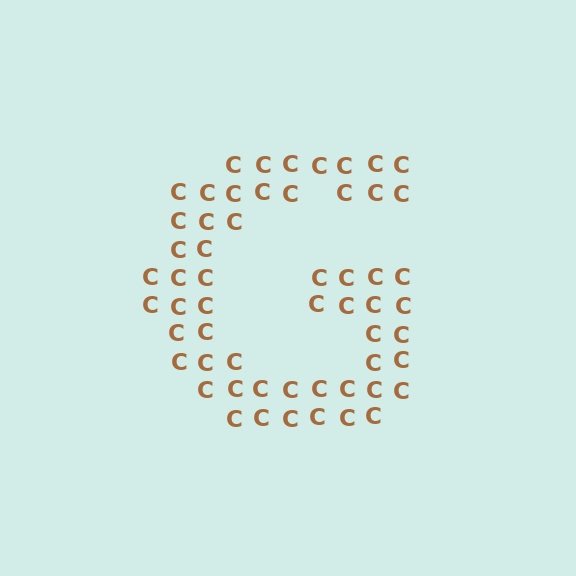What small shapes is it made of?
It is made of small letter C's.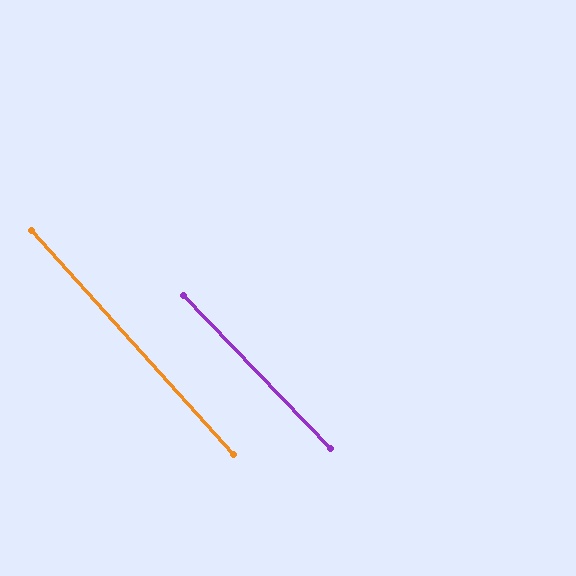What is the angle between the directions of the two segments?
Approximately 2 degrees.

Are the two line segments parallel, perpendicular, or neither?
Parallel — their directions differ by only 1.9°.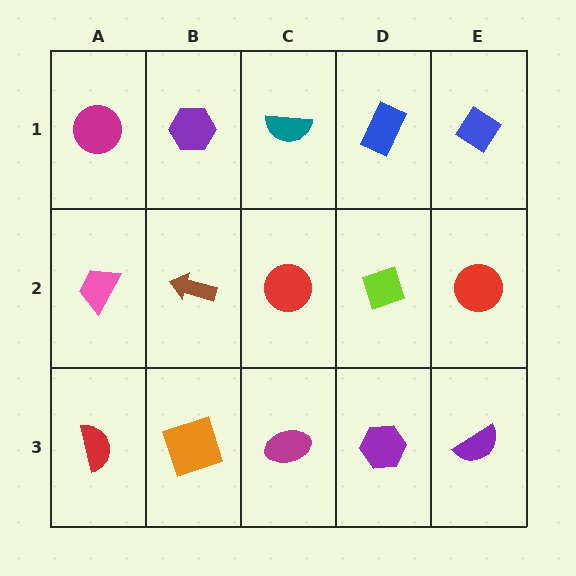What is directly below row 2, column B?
An orange square.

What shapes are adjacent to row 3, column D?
A lime diamond (row 2, column D), a magenta ellipse (row 3, column C), a purple semicircle (row 3, column E).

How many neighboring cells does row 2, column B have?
4.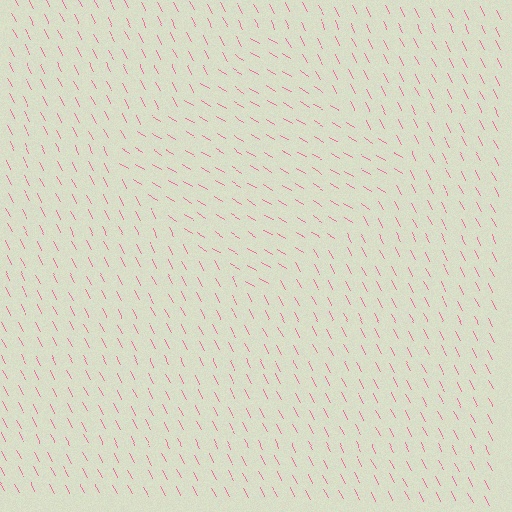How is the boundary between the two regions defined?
The boundary is defined purely by a change in line orientation (approximately 31 degrees difference). All lines are the same color and thickness.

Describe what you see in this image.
The image is filled with small pink line segments. A diamond region in the image has lines oriented differently from the surrounding lines, creating a visible texture boundary.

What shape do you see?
I see a diamond.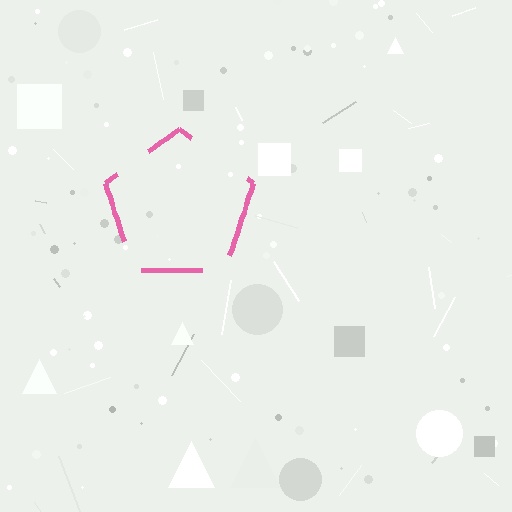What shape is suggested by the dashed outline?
The dashed outline suggests a pentagon.